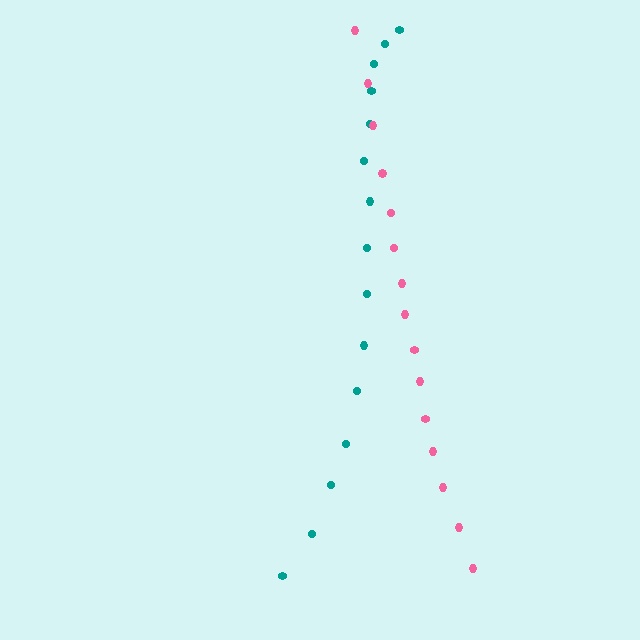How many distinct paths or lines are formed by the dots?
There are 2 distinct paths.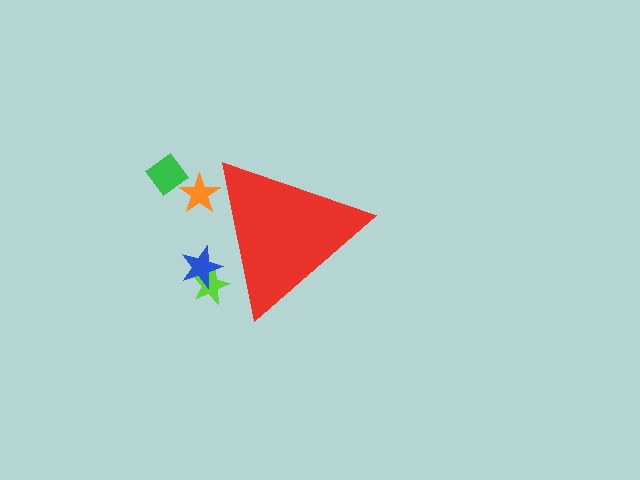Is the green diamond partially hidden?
No, the green diamond is fully visible.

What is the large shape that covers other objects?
A red triangle.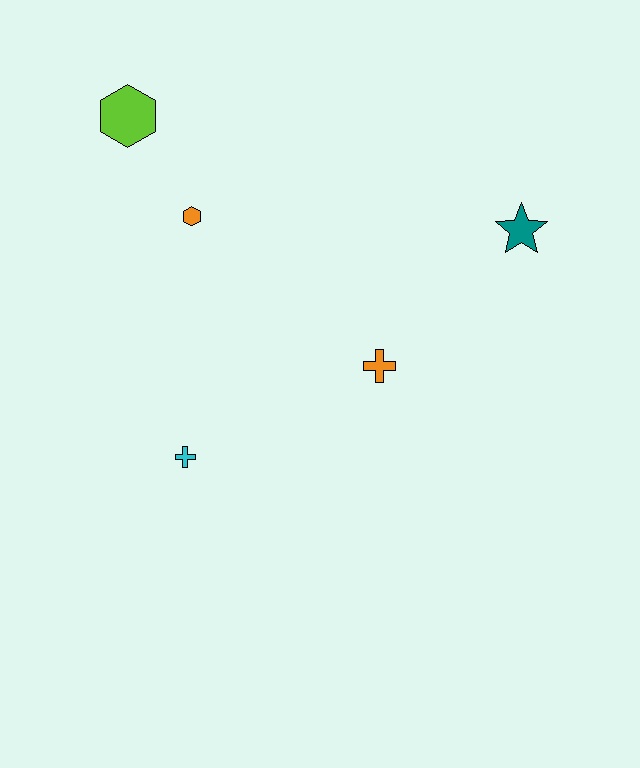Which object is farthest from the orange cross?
The lime hexagon is farthest from the orange cross.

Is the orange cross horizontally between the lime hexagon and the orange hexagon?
No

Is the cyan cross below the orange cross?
Yes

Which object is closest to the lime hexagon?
The orange hexagon is closest to the lime hexagon.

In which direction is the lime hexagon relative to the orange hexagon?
The lime hexagon is above the orange hexagon.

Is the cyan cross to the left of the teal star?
Yes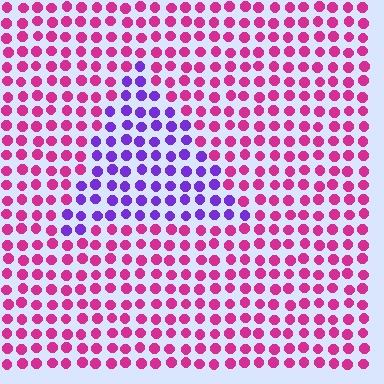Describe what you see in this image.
The image is filled with small magenta elements in a uniform arrangement. A triangle-shaped region is visible where the elements are tinted to a slightly different hue, forming a subtle color boundary.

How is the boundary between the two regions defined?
The boundary is defined purely by a slight shift in hue (about 57 degrees). Spacing, size, and orientation are identical on both sides.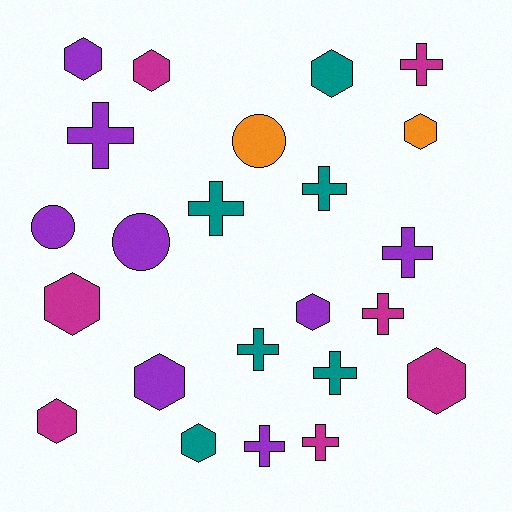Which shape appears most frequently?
Cross, with 10 objects.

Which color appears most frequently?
Purple, with 8 objects.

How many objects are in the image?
There are 23 objects.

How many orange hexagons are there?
There is 1 orange hexagon.